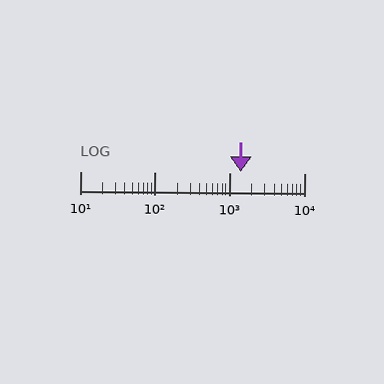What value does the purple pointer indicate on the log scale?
The pointer indicates approximately 1400.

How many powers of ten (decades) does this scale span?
The scale spans 3 decades, from 10 to 10000.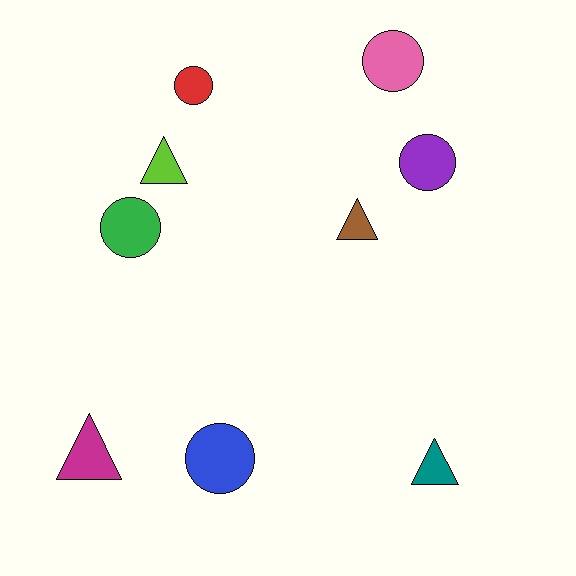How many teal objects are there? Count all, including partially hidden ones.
There is 1 teal object.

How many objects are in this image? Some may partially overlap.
There are 9 objects.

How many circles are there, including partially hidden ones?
There are 5 circles.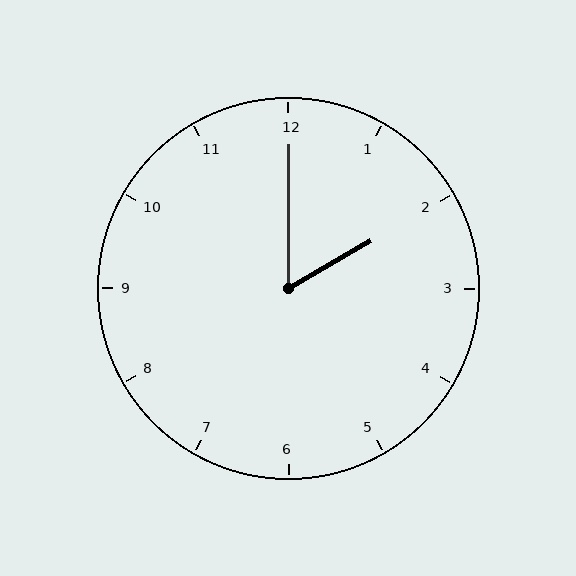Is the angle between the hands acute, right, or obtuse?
It is acute.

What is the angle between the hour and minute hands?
Approximately 60 degrees.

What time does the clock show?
2:00.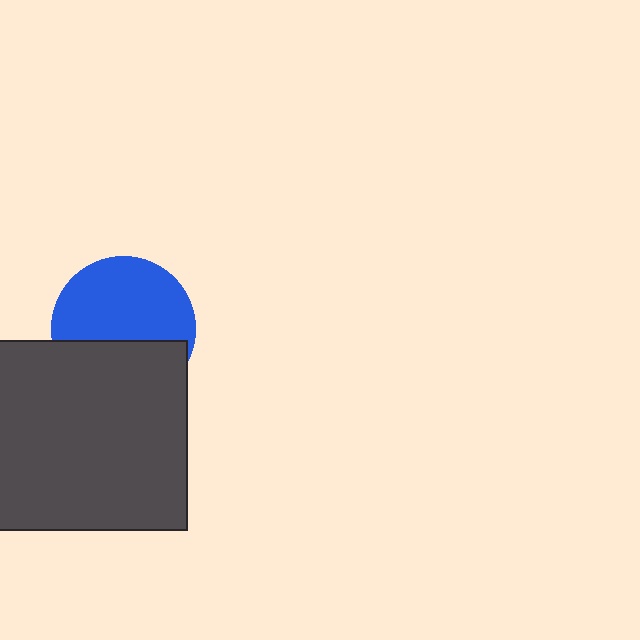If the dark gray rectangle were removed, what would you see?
You would see the complete blue circle.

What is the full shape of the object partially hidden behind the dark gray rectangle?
The partially hidden object is a blue circle.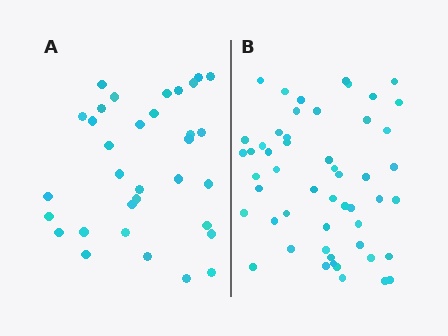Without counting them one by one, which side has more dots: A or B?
Region B (the right region) has more dots.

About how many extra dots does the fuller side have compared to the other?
Region B has approximately 20 more dots than region A.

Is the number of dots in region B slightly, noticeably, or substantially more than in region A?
Region B has substantially more. The ratio is roughly 1.6 to 1.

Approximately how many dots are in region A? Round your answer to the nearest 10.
About 30 dots. (The exact count is 33, which rounds to 30.)